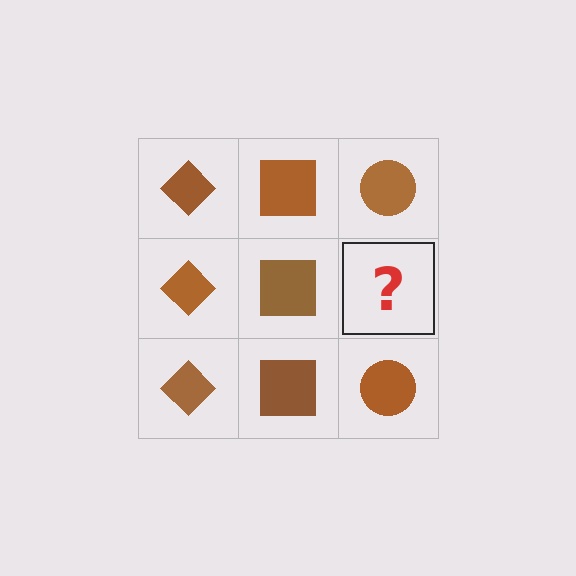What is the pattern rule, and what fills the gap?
The rule is that each column has a consistent shape. The gap should be filled with a brown circle.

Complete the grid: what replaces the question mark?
The question mark should be replaced with a brown circle.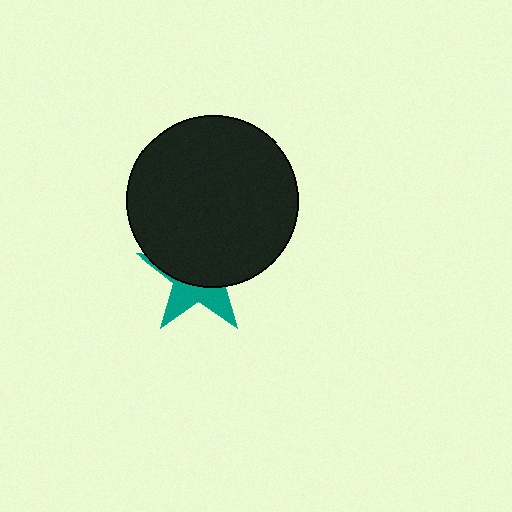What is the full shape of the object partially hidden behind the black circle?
The partially hidden object is a teal star.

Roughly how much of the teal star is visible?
A small part of it is visible (roughly 37%).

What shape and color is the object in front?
The object in front is a black circle.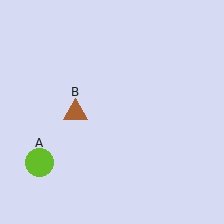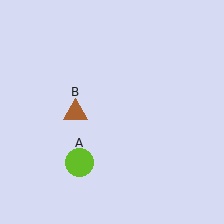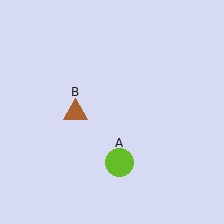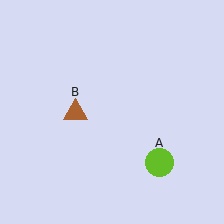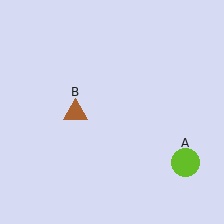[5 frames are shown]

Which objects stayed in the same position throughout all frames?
Brown triangle (object B) remained stationary.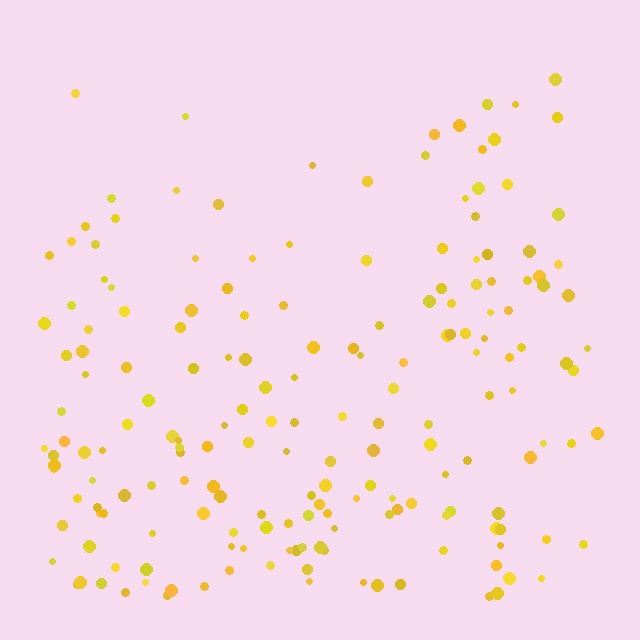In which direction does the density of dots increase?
From top to bottom, with the bottom side densest.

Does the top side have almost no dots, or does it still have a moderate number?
Still a moderate number, just noticeably fewer than the bottom.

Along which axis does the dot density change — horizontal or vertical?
Vertical.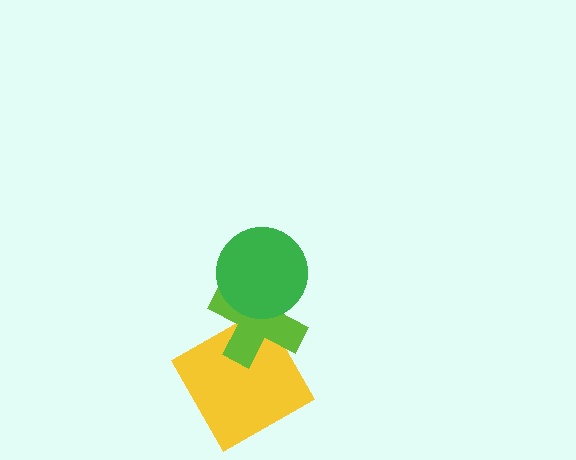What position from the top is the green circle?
The green circle is 1st from the top.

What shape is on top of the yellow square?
The lime cross is on top of the yellow square.